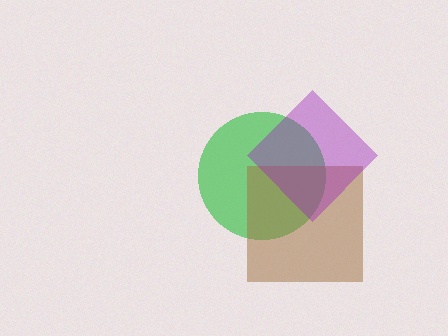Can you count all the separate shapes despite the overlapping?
Yes, there are 3 separate shapes.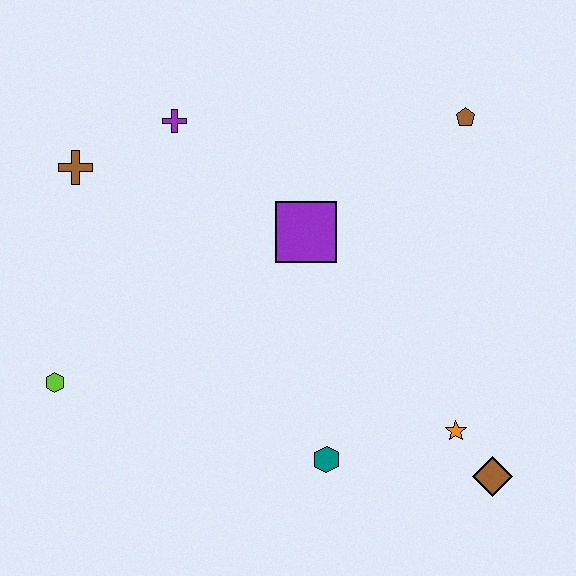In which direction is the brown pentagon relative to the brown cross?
The brown pentagon is to the right of the brown cross.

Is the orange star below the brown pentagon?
Yes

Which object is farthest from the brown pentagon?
The lime hexagon is farthest from the brown pentagon.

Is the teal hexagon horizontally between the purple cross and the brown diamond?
Yes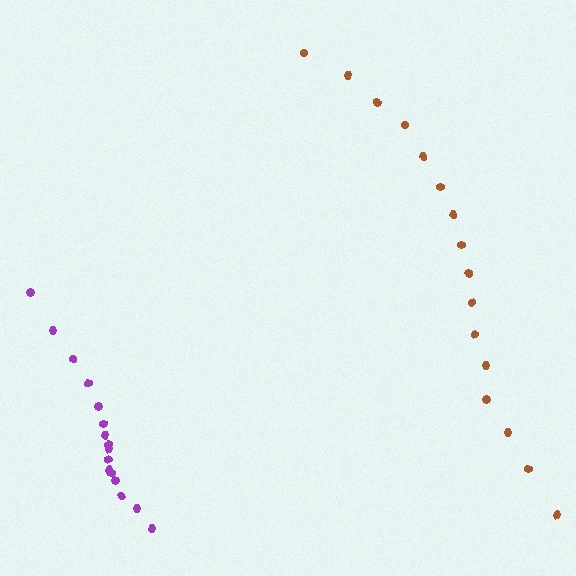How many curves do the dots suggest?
There are 2 distinct paths.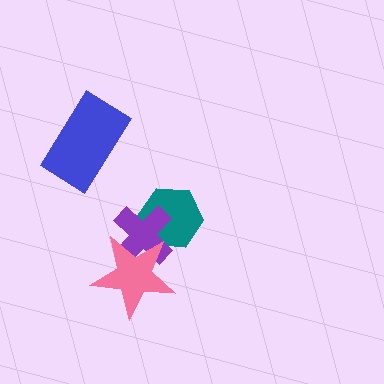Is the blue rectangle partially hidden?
No, no other shape covers it.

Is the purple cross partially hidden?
Yes, it is partially covered by another shape.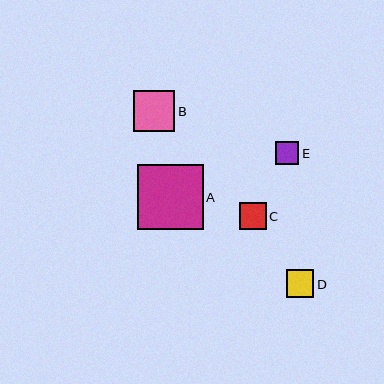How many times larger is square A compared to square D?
Square A is approximately 2.4 times the size of square D.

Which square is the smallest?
Square E is the smallest with a size of approximately 23 pixels.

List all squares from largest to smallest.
From largest to smallest: A, B, D, C, E.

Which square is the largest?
Square A is the largest with a size of approximately 66 pixels.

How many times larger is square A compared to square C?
Square A is approximately 2.5 times the size of square C.